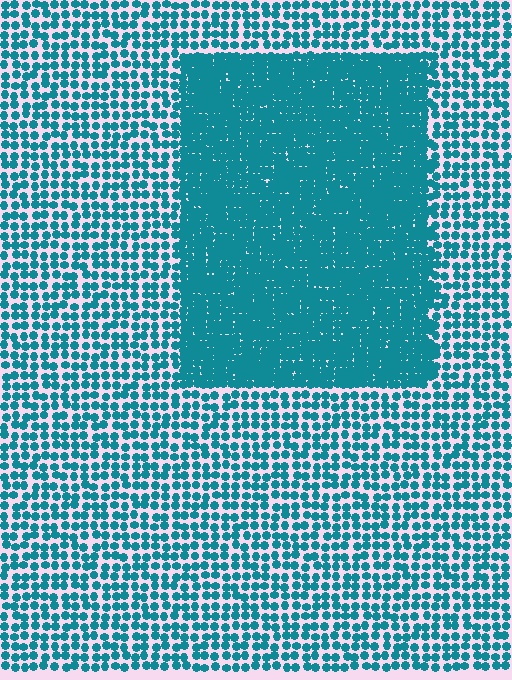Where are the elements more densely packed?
The elements are more densely packed inside the rectangle boundary.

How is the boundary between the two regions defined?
The boundary is defined by a change in element density (approximately 2.3x ratio). All elements are the same color, size, and shape.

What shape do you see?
I see a rectangle.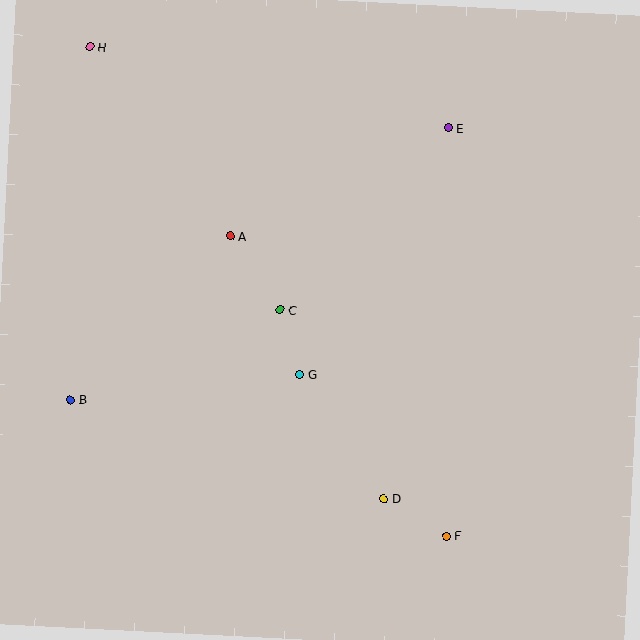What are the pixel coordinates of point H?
Point H is at (90, 47).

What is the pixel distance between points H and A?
The distance between H and A is 236 pixels.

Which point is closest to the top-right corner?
Point E is closest to the top-right corner.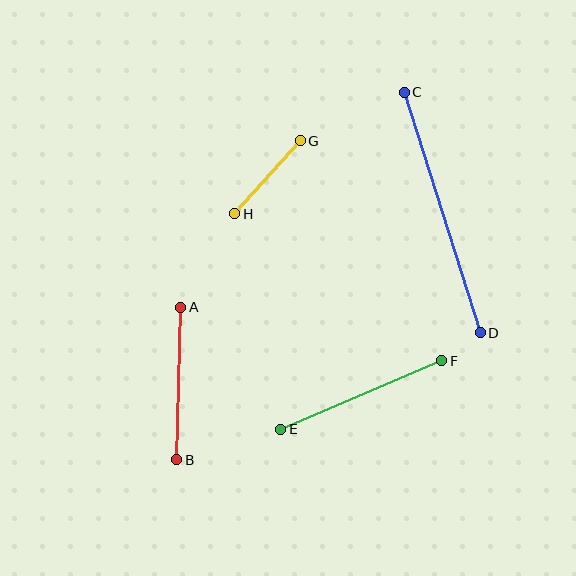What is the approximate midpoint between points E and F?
The midpoint is at approximately (361, 395) pixels.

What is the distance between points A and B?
The distance is approximately 153 pixels.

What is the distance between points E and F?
The distance is approximately 175 pixels.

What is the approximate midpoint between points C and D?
The midpoint is at approximately (442, 213) pixels.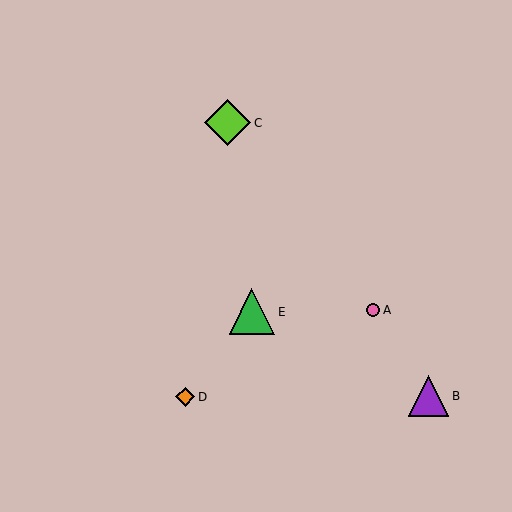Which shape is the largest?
The lime diamond (labeled C) is the largest.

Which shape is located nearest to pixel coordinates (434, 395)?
The purple triangle (labeled B) at (429, 396) is nearest to that location.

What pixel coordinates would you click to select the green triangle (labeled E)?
Click at (252, 312) to select the green triangle E.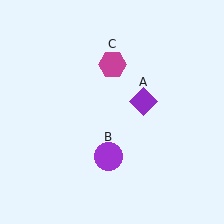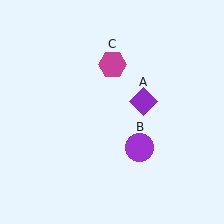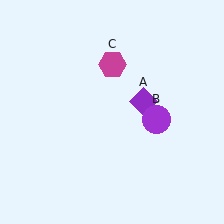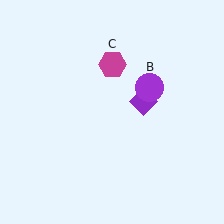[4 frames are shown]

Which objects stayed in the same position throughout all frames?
Purple diamond (object A) and magenta hexagon (object C) remained stationary.